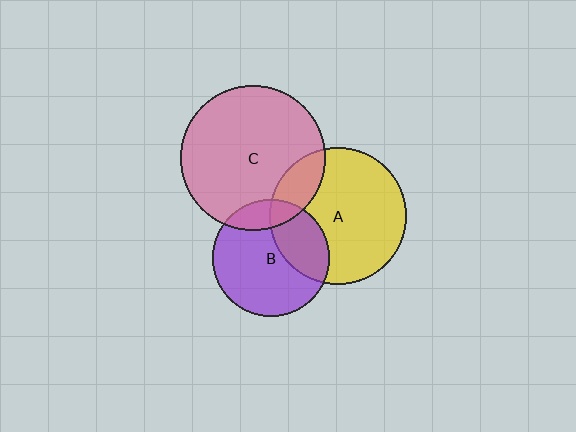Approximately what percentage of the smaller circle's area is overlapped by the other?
Approximately 15%.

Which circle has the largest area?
Circle C (pink).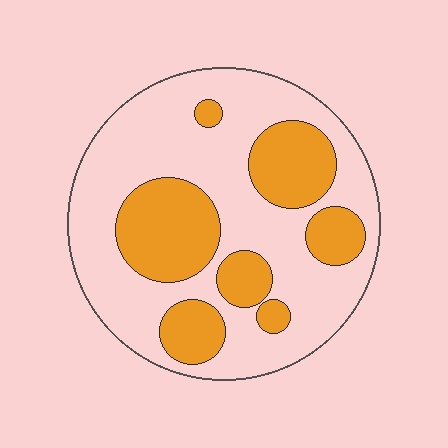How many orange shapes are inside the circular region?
7.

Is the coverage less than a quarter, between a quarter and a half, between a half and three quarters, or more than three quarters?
Between a quarter and a half.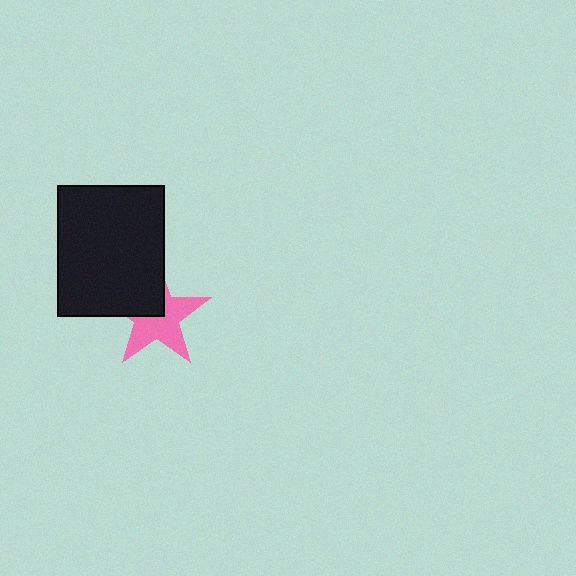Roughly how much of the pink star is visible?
About half of it is visible (roughly 61%).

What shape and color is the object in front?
The object in front is a black rectangle.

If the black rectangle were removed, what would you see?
You would see the complete pink star.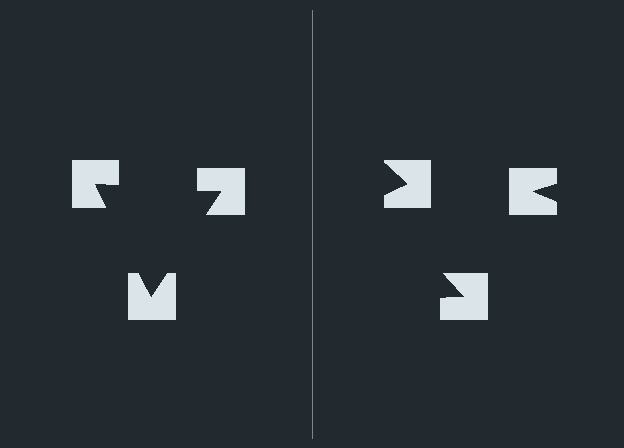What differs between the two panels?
The notched squares are positioned identically on both sides; only the wedge orientations differ. On the left they align to a triangle; on the right they are misaligned.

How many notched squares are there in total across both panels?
6 — 3 on each side.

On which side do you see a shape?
An illusory triangle appears on the left side. On the right side the wedge cuts are rotated, so no coherent shape forms.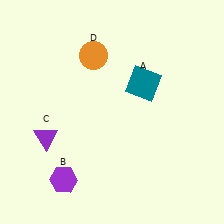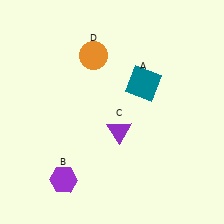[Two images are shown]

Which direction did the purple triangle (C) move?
The purple triangle (C) moved right.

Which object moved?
The purple triangle (C) moved right.